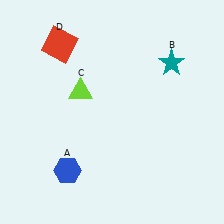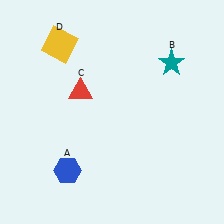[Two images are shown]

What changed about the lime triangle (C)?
In Image 1, C is lime. In Image 2, it changed to red.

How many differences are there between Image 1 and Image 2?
There are 2 differences between the two images.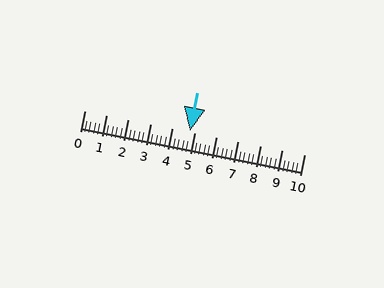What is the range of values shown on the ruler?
The ruler shows values from 0 to 10.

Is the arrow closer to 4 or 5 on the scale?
The arrow is closer to 5.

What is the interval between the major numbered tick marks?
The major tick marks are spaced 1 units apart.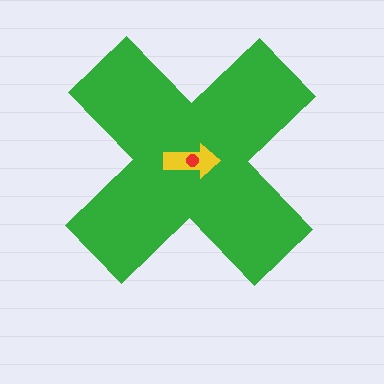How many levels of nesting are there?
3.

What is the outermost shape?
The green cross.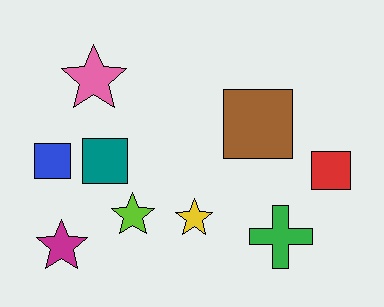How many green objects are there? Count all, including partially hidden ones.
There is 1 green object.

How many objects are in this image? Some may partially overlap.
There are 9 objects.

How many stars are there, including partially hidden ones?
There are 4 stars.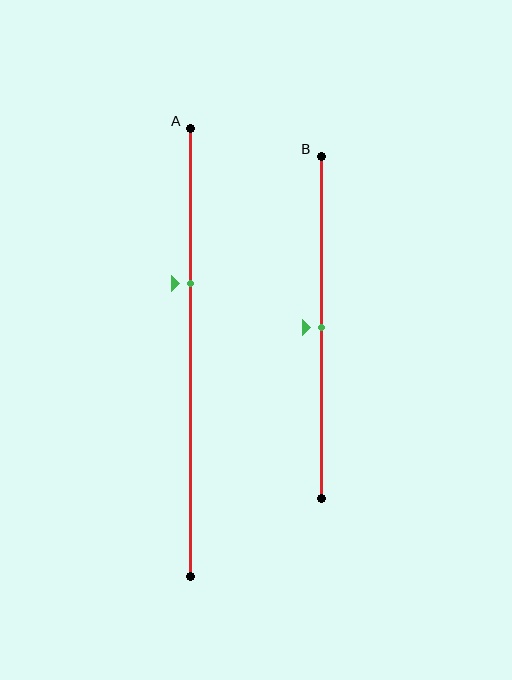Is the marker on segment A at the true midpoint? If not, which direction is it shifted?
No, the marker on segment A is shifted upward by about 15% of the segment length.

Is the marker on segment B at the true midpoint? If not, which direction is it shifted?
Yes, the marker on segment B is at the true midpoint.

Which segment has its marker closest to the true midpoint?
Segment B has its marker closest to the true midpoint.